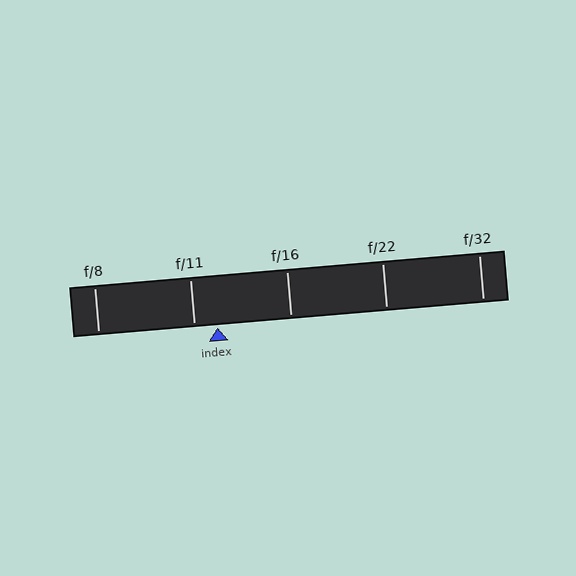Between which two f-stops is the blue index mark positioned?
The index mark is between f/11 and f/16.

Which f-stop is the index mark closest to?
The index mark is closest to f/11.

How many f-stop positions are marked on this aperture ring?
There are 5 f-stop positions marked.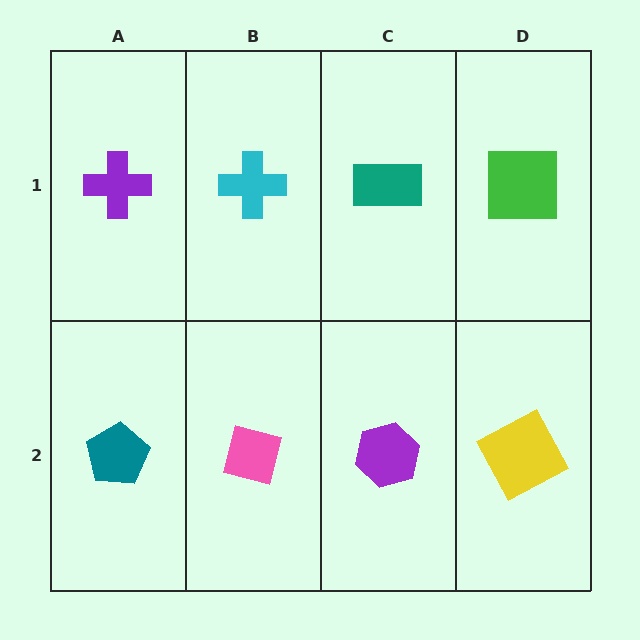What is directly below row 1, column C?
A purple hexagon.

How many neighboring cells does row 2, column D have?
2.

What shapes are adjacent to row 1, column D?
A yellow square (row 2, column D), a teal rectangle (row 1, column C).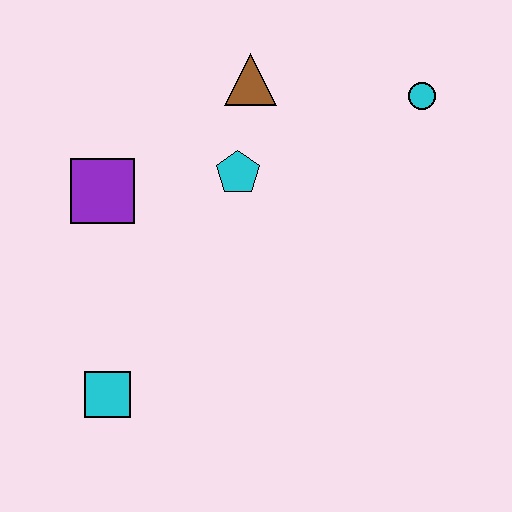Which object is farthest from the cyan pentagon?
The cyan square is farthest from the cyan pentagon.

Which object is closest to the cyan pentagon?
The brown triangle is closest to the cyan pentagon.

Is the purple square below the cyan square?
No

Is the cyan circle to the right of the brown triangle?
Yes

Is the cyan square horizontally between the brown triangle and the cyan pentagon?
No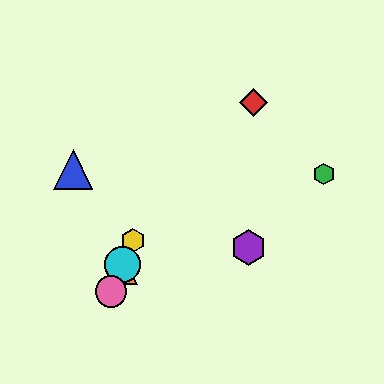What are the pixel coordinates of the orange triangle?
The orange triangle is at (121, 268).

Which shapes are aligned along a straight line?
The yellow hexagon, the orange triangle, the cyan circle, the pink circle are aligned along a straight line.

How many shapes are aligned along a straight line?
4 shapes (the yellow hexagon, the orange triangle, the cyan circle, the pink circle) are aligned along a straight line.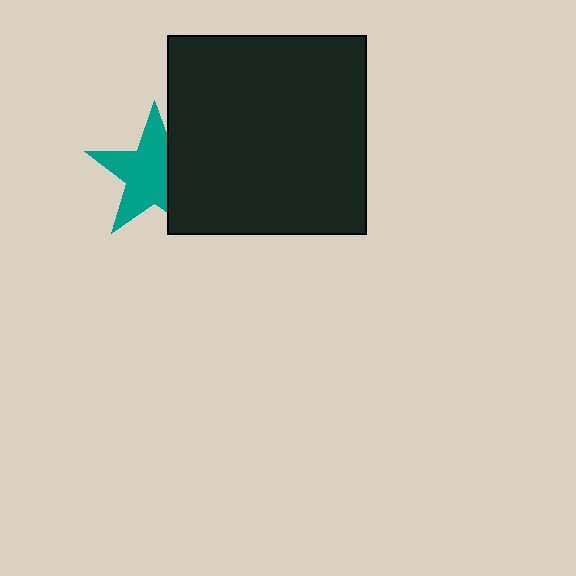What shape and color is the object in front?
The object in front is a black square.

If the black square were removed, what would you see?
You would see the complete teal star.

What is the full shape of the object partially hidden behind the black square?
The partially hidden object is a teal star.